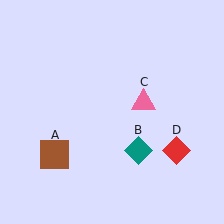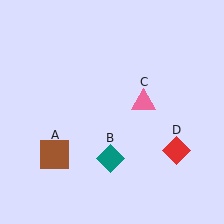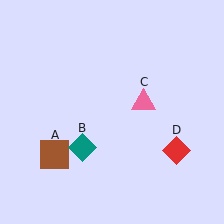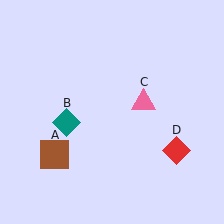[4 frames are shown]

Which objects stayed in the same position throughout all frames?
Brown square (object A) and pink triangle (object C) and red diamond (object D) remained stationary.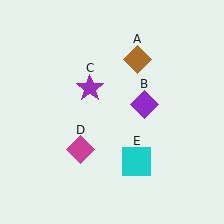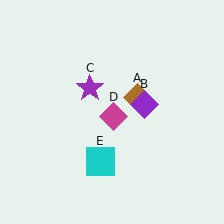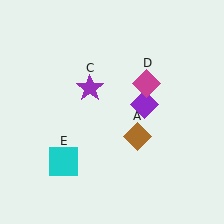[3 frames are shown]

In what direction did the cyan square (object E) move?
The cyan square (object E) moved left.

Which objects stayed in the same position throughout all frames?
Purple diamond (object B) and purple star (object C) remained stationary.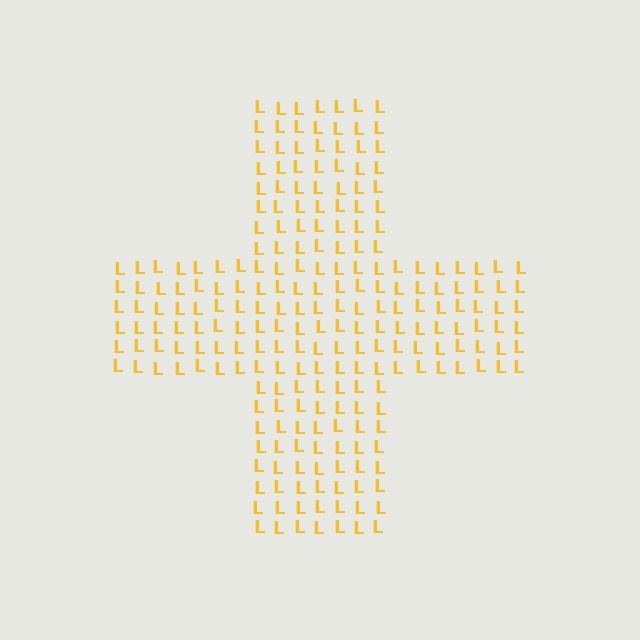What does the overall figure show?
The overall figure shows a cross.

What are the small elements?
The small elements are letter L's.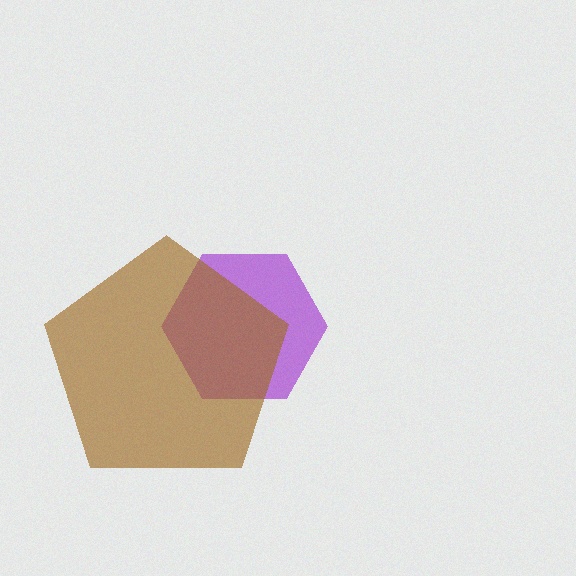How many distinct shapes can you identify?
There are 2 distinct shapes: a purple hexagon, a brown pentagon.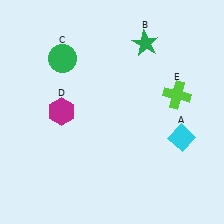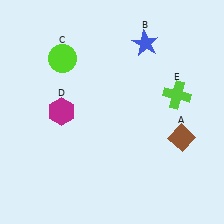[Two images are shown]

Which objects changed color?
A changed from cyan to brown. B changed from green to blue. C changed from green to lime.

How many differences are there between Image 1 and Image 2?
There are 3 differences between the two images.